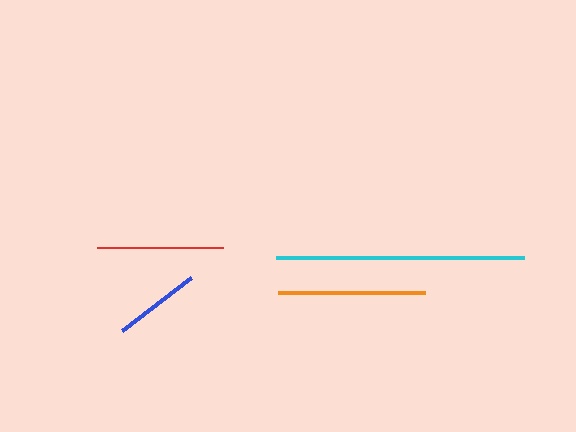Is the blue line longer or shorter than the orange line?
The orange line is longer than the blue line.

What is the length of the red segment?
The red segment is approximately 126 pixels long.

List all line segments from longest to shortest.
From longest to shortest: cyan, orange, red, blue.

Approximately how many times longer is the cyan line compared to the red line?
The cyan line is approximately 2.0 times the length of the red line.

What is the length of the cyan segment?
The cyan segment is approximately 248 pixels long.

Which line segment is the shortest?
The blue line is the shortest at approximately 87 pixels.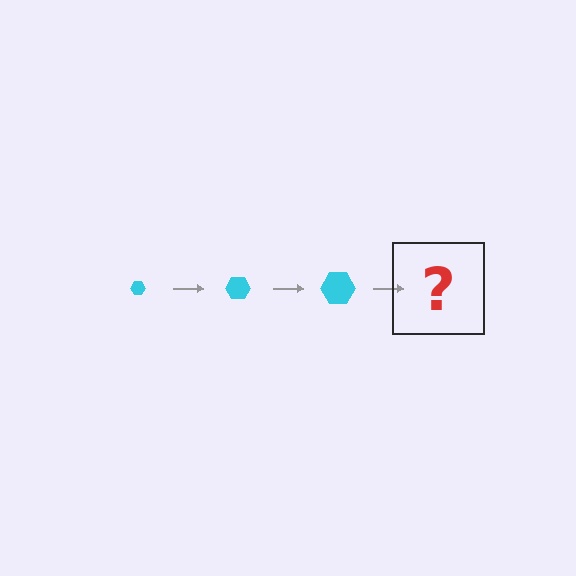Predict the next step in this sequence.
The next step is a cyan hexagon, larger than the previous one.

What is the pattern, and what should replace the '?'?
The pattern is that the hexagon gets progressively larger each step. The '?' should be a cyan hexagon, larger than the previous one.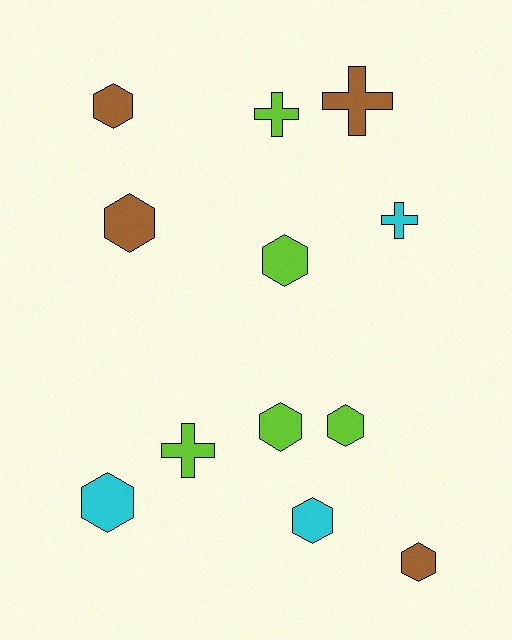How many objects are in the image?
There are 12 objects.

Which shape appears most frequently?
Hexagon, with 8 objects.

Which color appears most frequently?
Lime, with 5 objects.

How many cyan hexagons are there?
There are 2 cyan hexagons.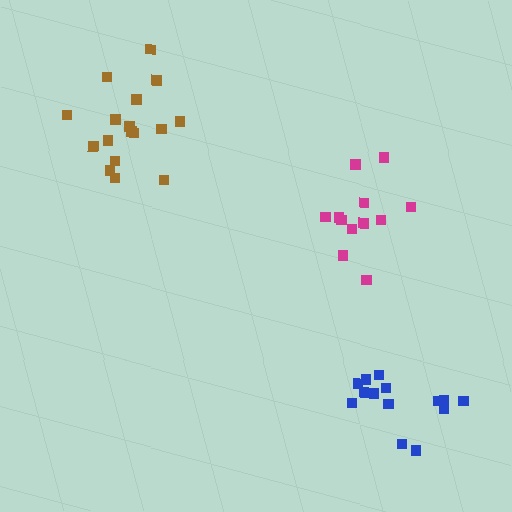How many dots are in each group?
Group 1: 14 dots, Group 2: 12 dots, Group 3: 17 dots (43 total).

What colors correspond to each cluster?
The clusters are colored: blue, magenta, brown.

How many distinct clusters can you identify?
There are 3 distinct clusters.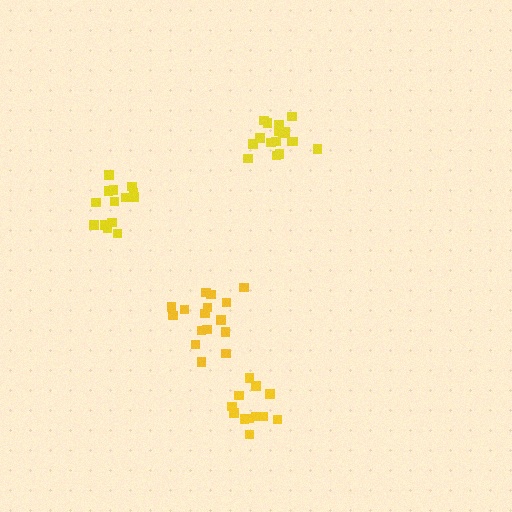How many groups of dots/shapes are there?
There are 4 groups.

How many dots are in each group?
Group 1: 14 dots, Group 2: 16 dots, Group 3: 17 dots, Group 4: 12 dots (59 total).